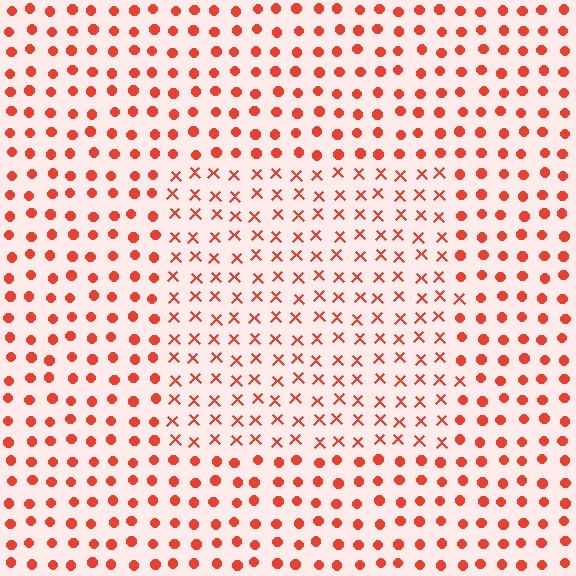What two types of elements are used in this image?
The image uses X marks inside the rectangle region and circles outside it.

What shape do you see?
I see a rectangle.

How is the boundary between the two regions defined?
The boundary is defined by a change in element shape: X marks inside vs. circles outside. All elements share the same color and spacing.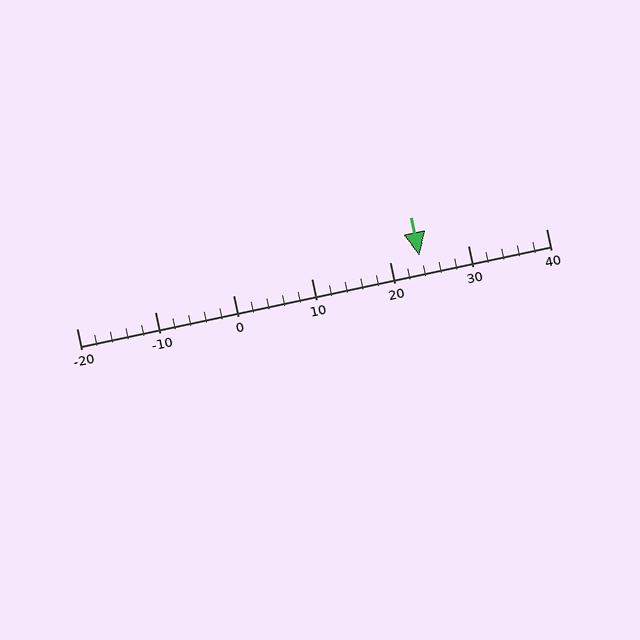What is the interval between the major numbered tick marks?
The major tick marks are spaced 10 units apart.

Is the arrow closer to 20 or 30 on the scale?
The arrow is closer to 20.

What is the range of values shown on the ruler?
The ruler shows values from -20 to 40.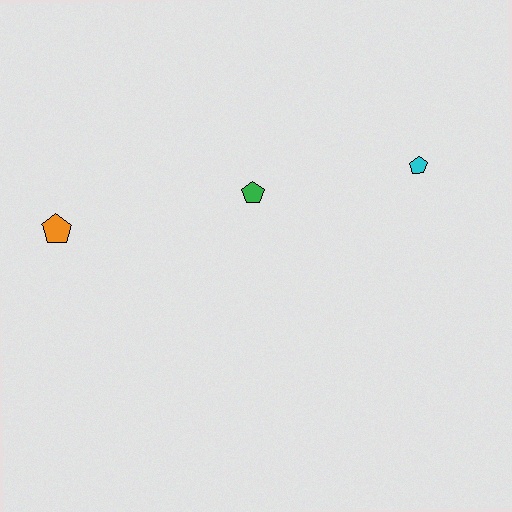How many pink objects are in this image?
There are no pink objects.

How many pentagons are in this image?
There are 3 pentagons.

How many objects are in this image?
There are 3 objects.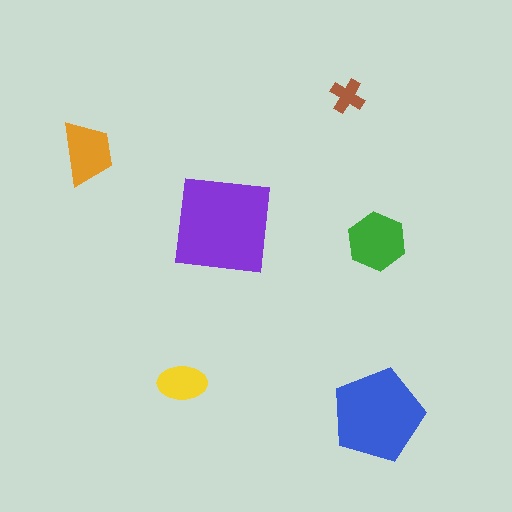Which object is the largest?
The purple square.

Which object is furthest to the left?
The orange trapezoid is leftmost.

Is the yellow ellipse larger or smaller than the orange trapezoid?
Smaller.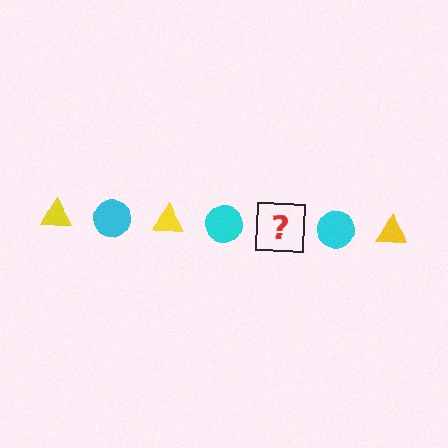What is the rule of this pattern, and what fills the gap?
The rule is that the pattern alternates between yellow triangle and cyan circle. The gap should be filled with a yellow triangle.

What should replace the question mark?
The question mark should be replaced with a yellow triangle.